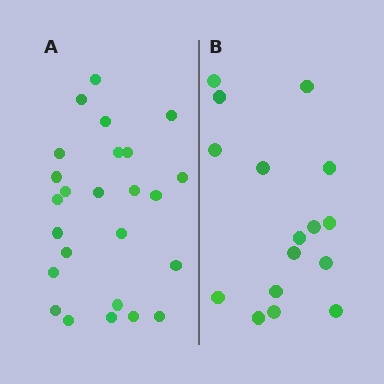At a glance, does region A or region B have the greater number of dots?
Region A (the left region) has more dots.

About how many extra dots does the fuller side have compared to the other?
Region A has roughly 8 or so more dots than region B.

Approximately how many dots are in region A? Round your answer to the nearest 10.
About 20 dots. (The exact count is 25, which rounds to 20.)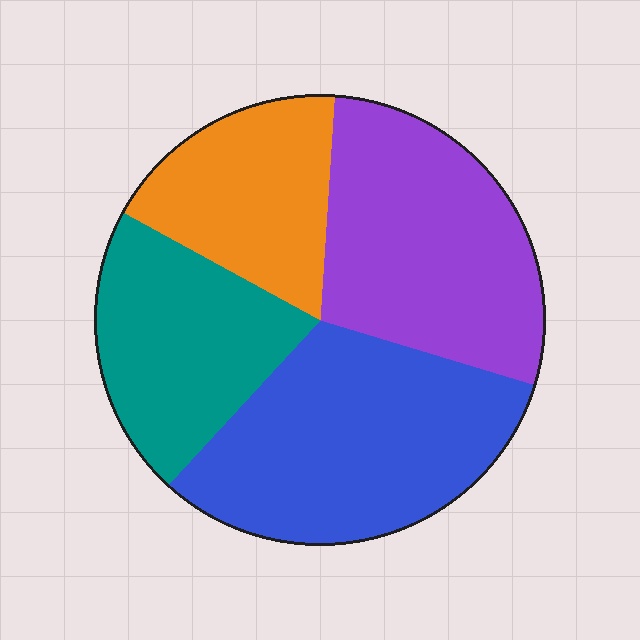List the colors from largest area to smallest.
From largest to smallest: blue, purple, teal, orange.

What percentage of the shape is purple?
Purple covers 29% of the shape.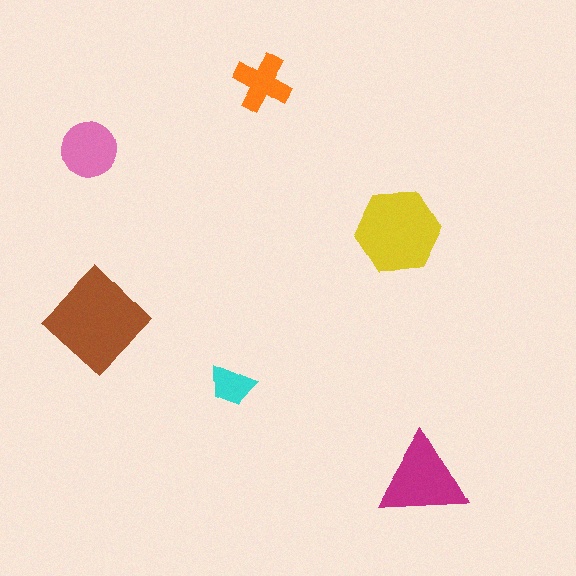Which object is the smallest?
The cyan trapezoid.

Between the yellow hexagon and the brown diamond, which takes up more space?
The brown diamond.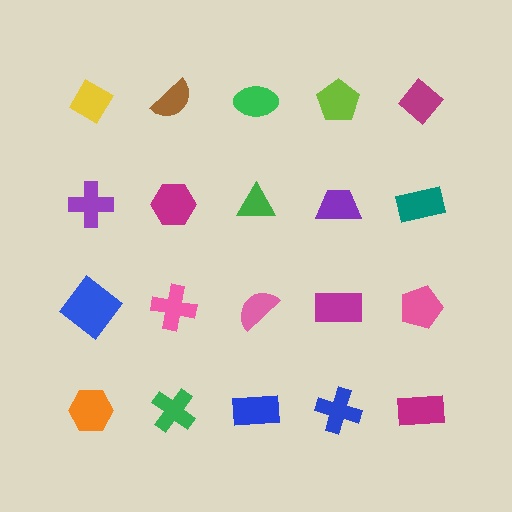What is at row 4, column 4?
A blue cross.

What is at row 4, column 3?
A blue rectangle.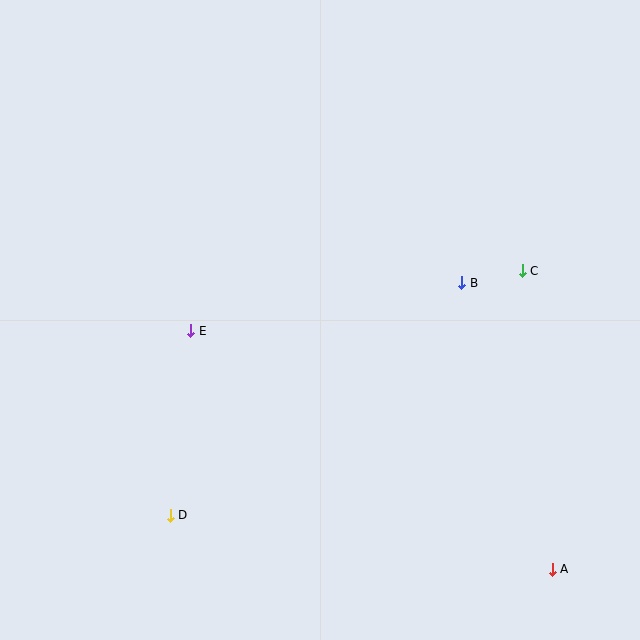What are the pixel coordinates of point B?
Point B is at (462, 283).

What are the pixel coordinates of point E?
Point E is at (191, 331).